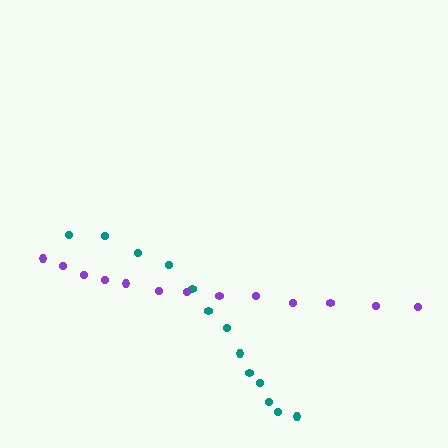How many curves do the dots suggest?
There are 2 distinct paths.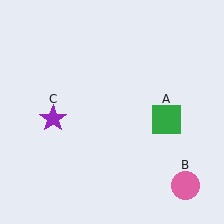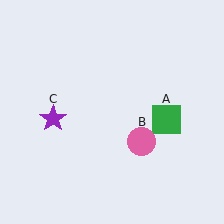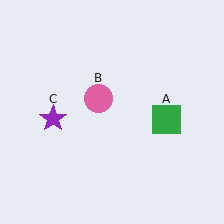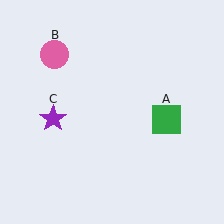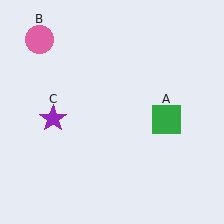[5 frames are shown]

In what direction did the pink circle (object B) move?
The pink circle (object B) moved up and to the left.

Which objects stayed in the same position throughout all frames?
Green square (object A) and purple star (object C) remained stationary.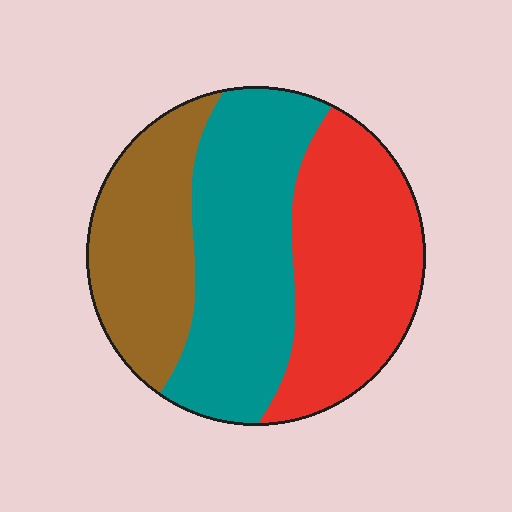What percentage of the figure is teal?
Teal takes up about three eighths (3/8) of the figure.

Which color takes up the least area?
Brown, at roughly 25%.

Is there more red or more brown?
Red.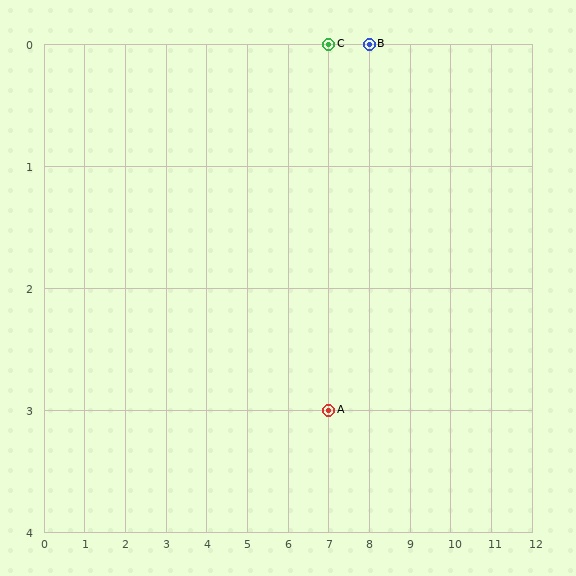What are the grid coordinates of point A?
Point A is at grid coordinates (7, 3).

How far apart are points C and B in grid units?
Points C and B are 1 column apart.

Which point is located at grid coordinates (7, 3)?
Point A is at (7, 3).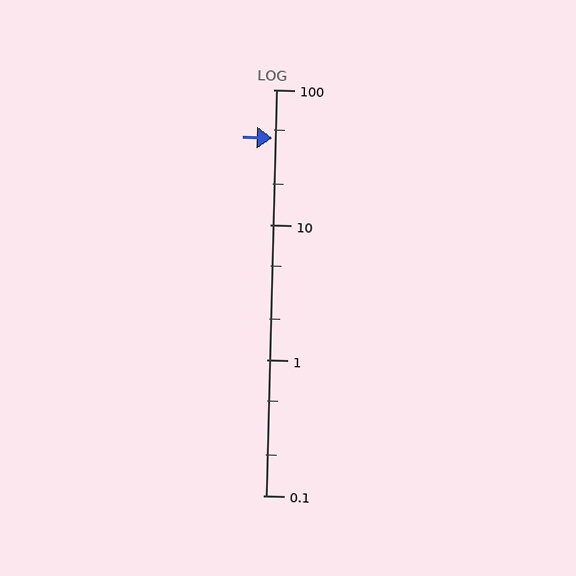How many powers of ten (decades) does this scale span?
The scale spans 3 decades, from 0.1 to 100.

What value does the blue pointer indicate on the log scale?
The pointer indicates approximately 44.